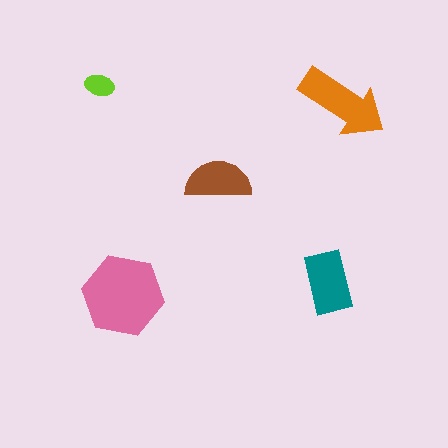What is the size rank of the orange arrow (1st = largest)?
2nd.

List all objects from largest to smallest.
The pink hexagon, the orange arrow, the teal rectangle, the brown semicircle, the lime ellipse.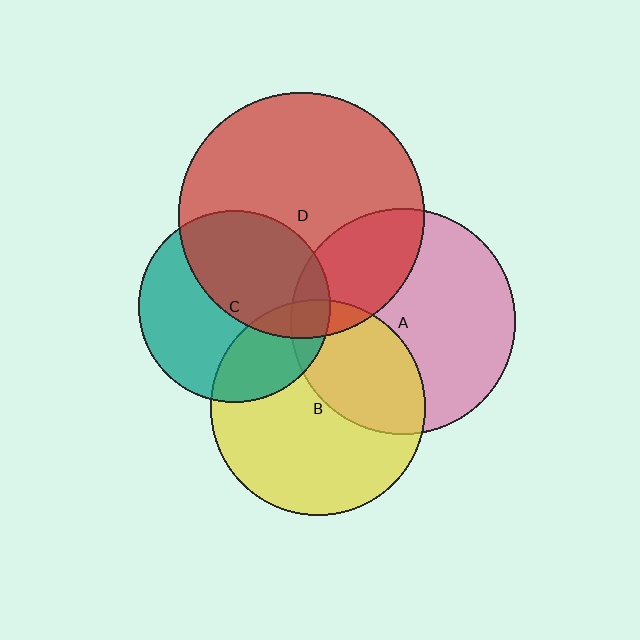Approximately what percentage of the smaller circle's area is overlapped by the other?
Approximately 30%.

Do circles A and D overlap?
Yes.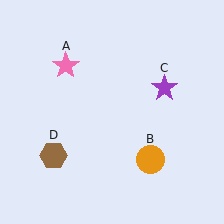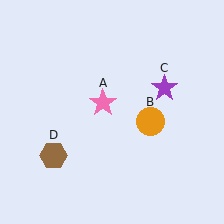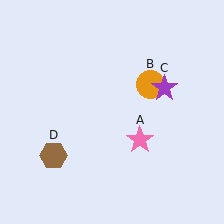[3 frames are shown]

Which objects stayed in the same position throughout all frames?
Purple star (object C) and brown hexagon (object D) remained stationary.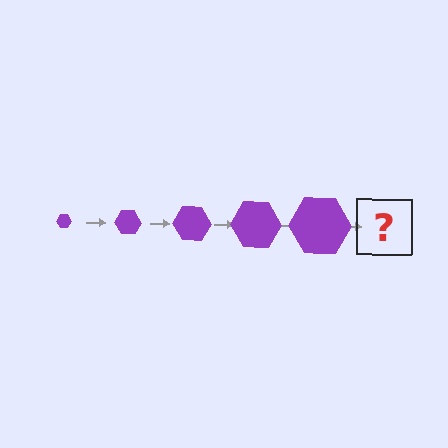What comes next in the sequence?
The next element should be a purple hexagon, larger than the previous one.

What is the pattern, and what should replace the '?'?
The pattern is that the hexagon gets progressively larger each step. The '?' should be a purple hexagon, larger than the previous one.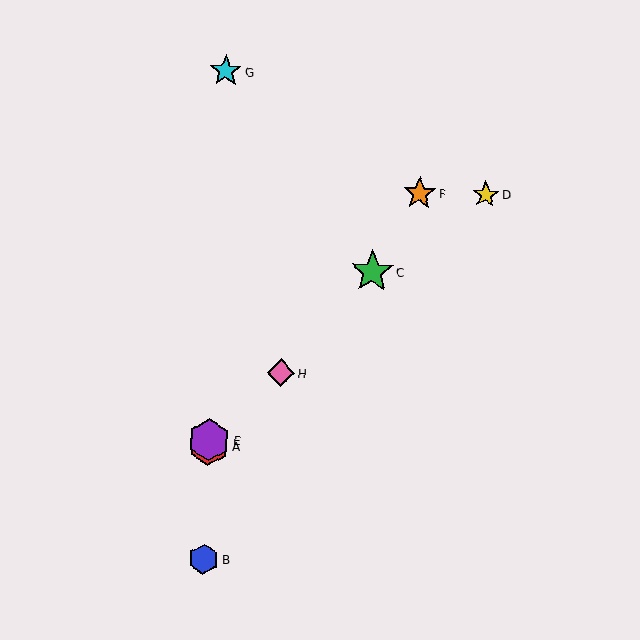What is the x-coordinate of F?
Object F is at x≈420.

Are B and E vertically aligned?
Yes, both are at x≈204.